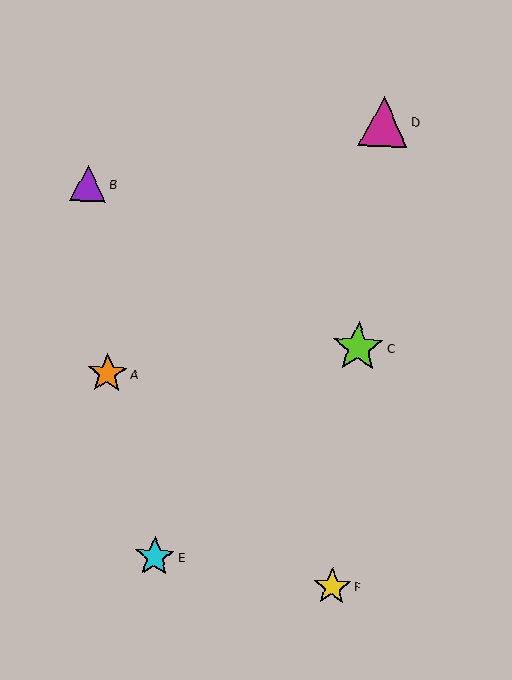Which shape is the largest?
The lime star (labeled C) is the largest.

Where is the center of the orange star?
The center of the orange star is at (107, 374).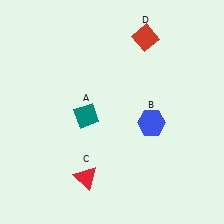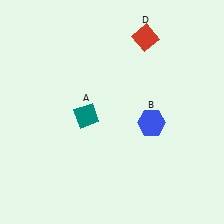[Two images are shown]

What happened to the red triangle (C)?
The red triangle (C) was removed in Image 2. It was in the bottom-left area of Image 1.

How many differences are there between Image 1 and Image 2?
There is 1 difference between the two images.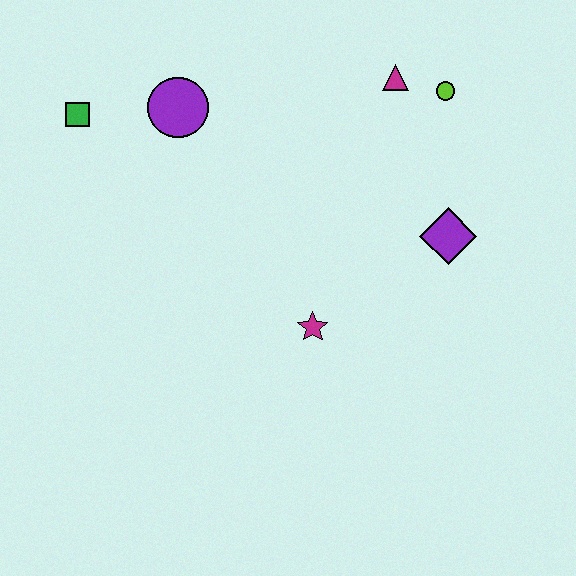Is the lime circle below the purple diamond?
No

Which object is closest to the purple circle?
The green square is closest to the purple circle.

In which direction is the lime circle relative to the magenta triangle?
The lime circle is to the right of the magenta triangle.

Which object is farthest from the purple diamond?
The green square is farthest from the purple diamond.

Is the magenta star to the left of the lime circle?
Yes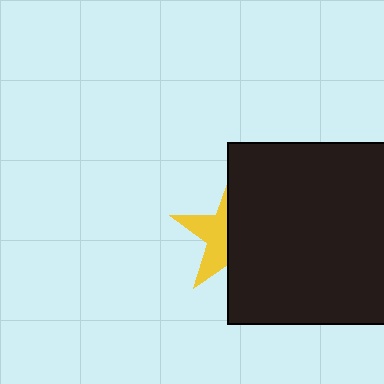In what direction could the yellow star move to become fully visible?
The yellow star could move left. That would shift it out from behind the black square entirely.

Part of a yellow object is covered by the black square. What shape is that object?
It is a star.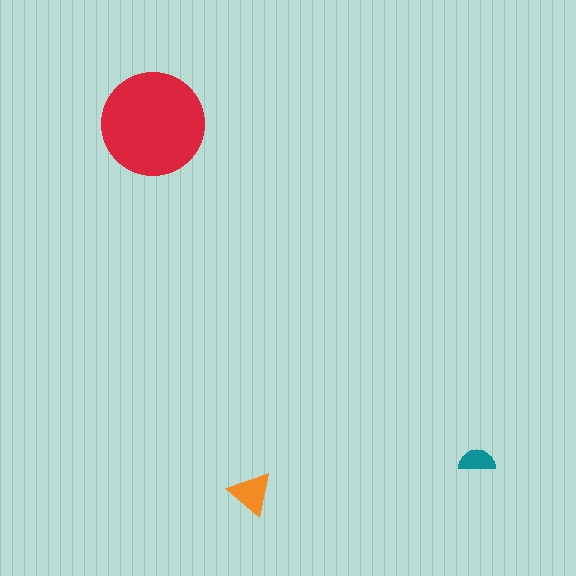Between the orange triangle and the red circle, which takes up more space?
The red circle.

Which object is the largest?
The red circle.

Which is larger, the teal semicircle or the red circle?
The red circle.